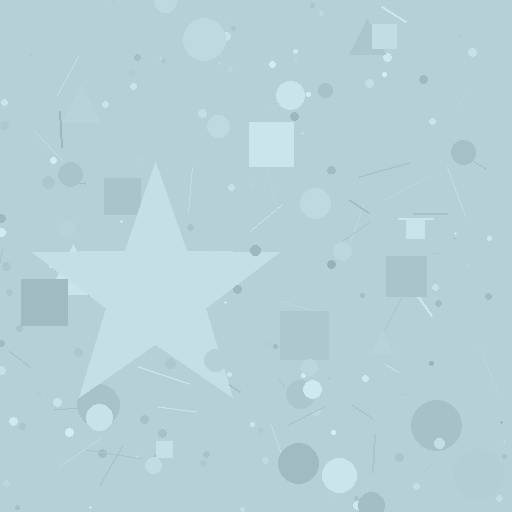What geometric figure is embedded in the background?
A star is embedded in the background.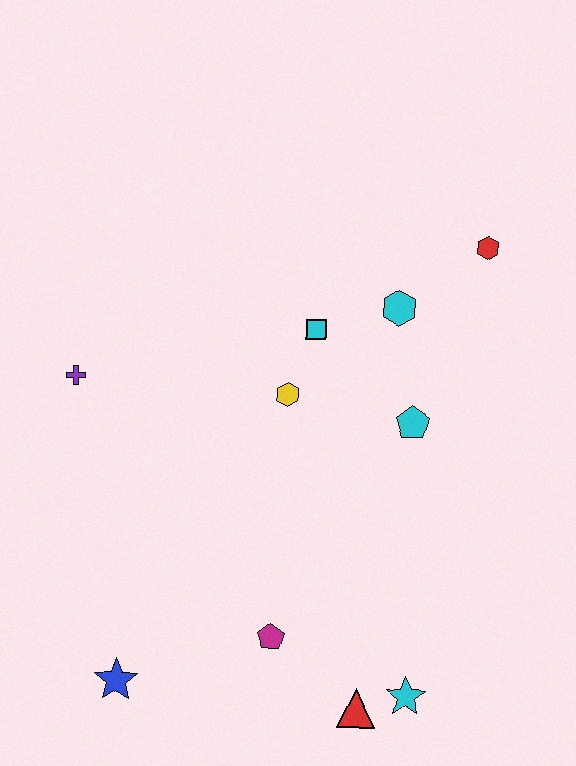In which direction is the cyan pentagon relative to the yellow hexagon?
The cyan pentagon is to the right of the yellow hexagon.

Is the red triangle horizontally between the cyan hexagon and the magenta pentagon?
Yes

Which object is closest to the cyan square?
The yellow hexagon is closest to the cyan square.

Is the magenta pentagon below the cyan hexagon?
Yes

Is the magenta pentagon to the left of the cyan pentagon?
Yes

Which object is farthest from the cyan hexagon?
The blue star is farthest from the cyan hexagon.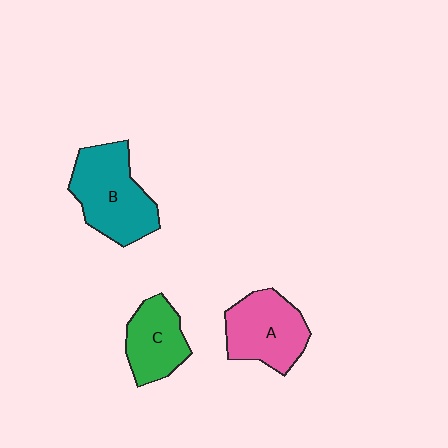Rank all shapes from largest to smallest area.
From largest to smallest: B (teal), A (pink), C (green).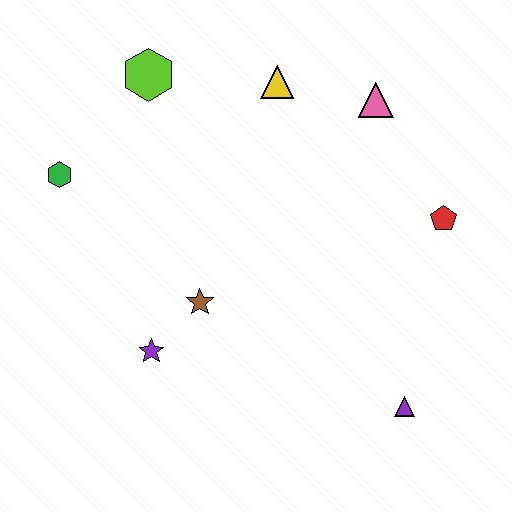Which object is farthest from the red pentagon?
The green hexagon is farthest from the red pentagon.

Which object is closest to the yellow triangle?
The pink triangle is closest to the yellow triangle.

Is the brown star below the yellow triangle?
Yes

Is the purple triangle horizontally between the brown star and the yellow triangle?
No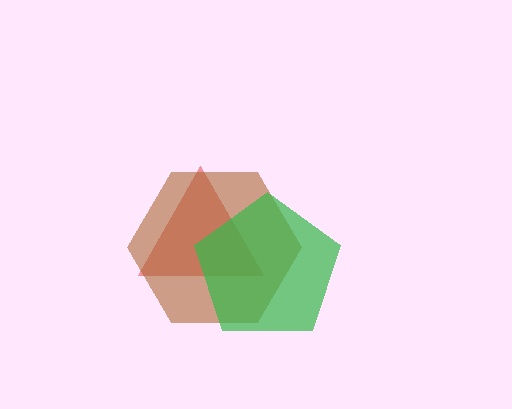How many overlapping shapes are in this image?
There are 3 overlapping shapes in the image.